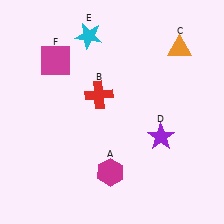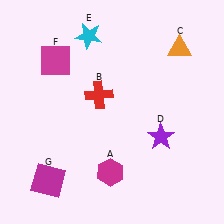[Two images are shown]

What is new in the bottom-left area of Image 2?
A magenta square (G) was added in the bottom-left area of Image 2.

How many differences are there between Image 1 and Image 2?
There is 1 difference between the two images.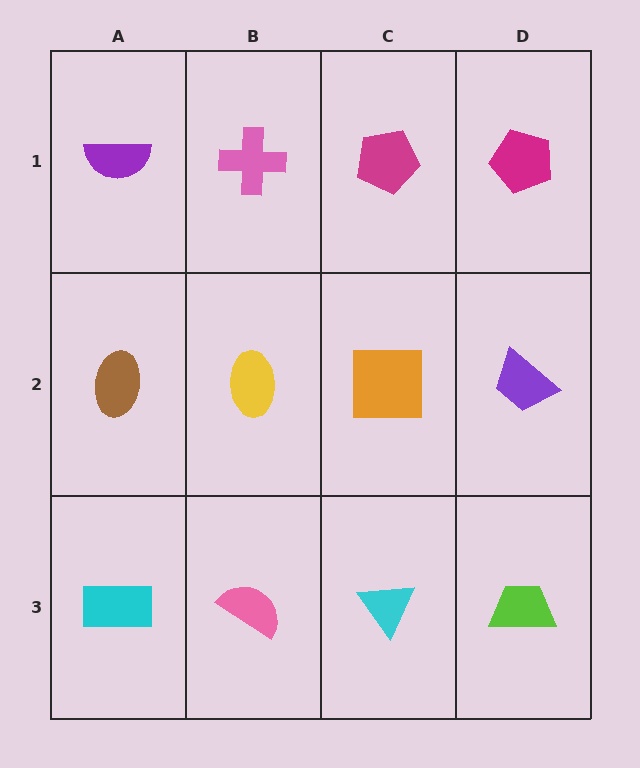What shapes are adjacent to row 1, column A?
A brown ellipse (row 2, column A), a pink cross (row 1, column B).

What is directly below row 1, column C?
An orange square.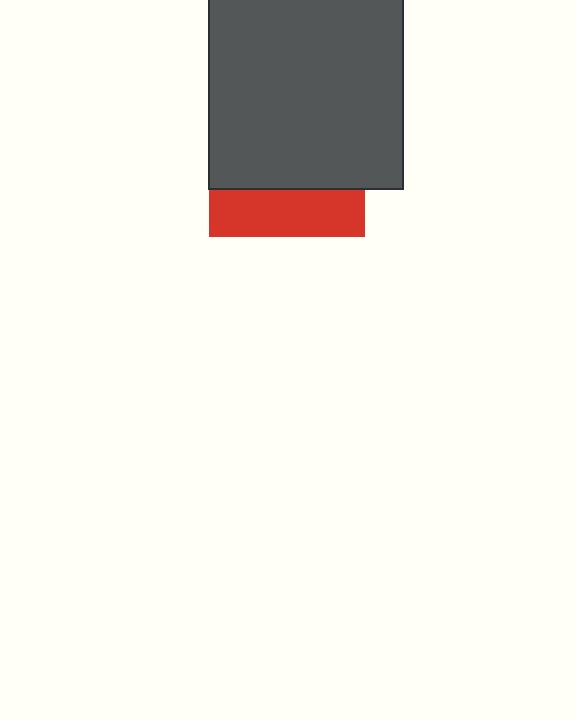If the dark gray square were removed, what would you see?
You would see the complete red square.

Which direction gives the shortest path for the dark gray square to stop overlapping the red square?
Moving up gives the shortest separation.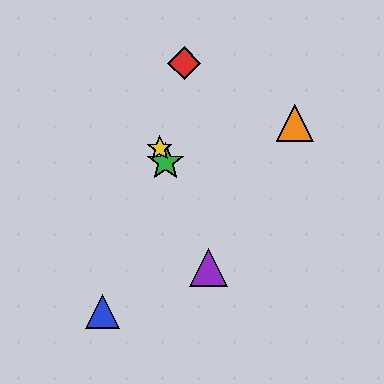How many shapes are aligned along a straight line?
3 shapes (the green star, the yellow star, the purple triangle) are aligned along a straight line.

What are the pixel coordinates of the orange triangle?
The orange triangle is at (295, 123).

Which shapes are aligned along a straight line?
The green star, the yellow star, the purple triangle are aligned along a straight line.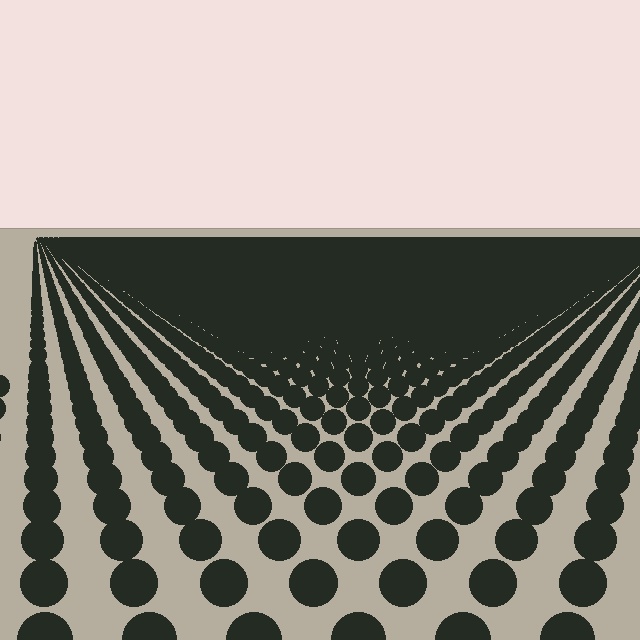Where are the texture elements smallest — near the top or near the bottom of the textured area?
Near the top.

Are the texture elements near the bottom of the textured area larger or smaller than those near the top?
Larger. Near the bottom, elements are closer to the viewer and appear at a bigger on-screen size.